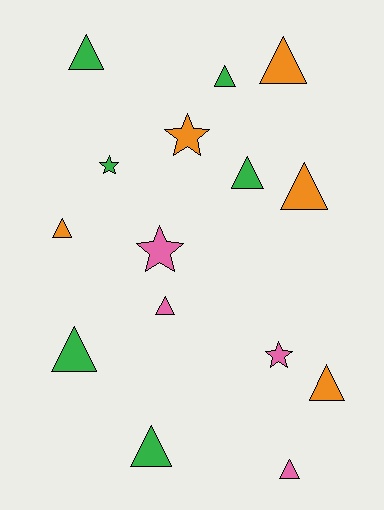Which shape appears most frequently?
Triangle, with 11 objects.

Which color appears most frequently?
Green, with 6 objects.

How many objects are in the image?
There are 15 objects.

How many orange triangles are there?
There are 4 orange triangles.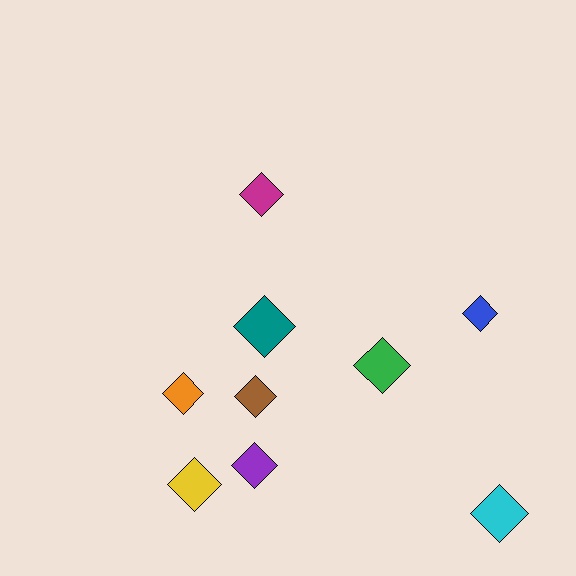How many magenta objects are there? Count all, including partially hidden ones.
There is 1 magenta object.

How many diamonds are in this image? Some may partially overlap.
There are 9 diamonds.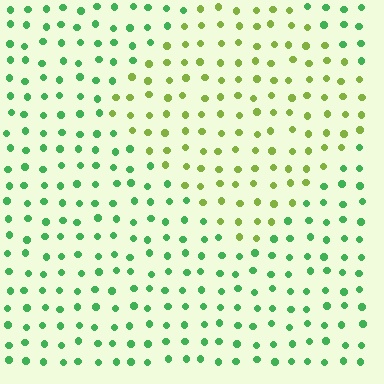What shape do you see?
I see a diamond.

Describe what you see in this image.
The image is filled with small green elements in a uniform arrangement. A diamond-shaped region is visible where the elements are tinted to a slightly different hue, forming a subtle color boundary.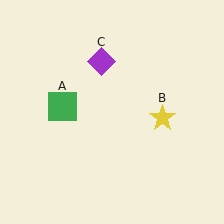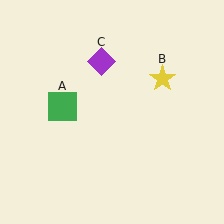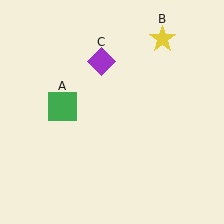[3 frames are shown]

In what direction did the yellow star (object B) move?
The yellow star (object B) moved up.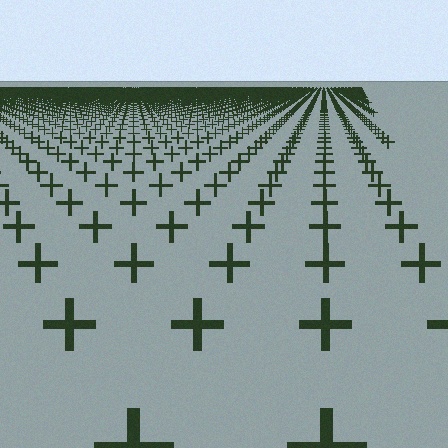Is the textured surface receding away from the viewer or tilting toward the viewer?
The surface is receding away from the viewer. Texture elements get smaller and denser toward the top.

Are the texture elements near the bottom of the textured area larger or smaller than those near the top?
Larger. Near the bottom, elements are closer to the viewer and appear at a bigger on-screen size.